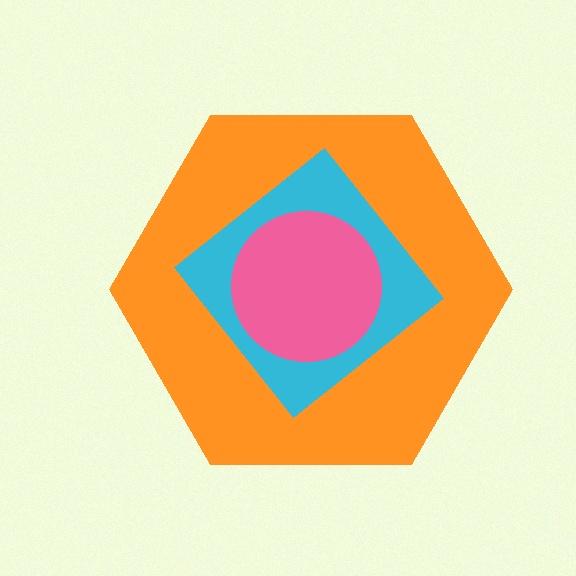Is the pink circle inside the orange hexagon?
Yes.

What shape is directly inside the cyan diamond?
The pink circle.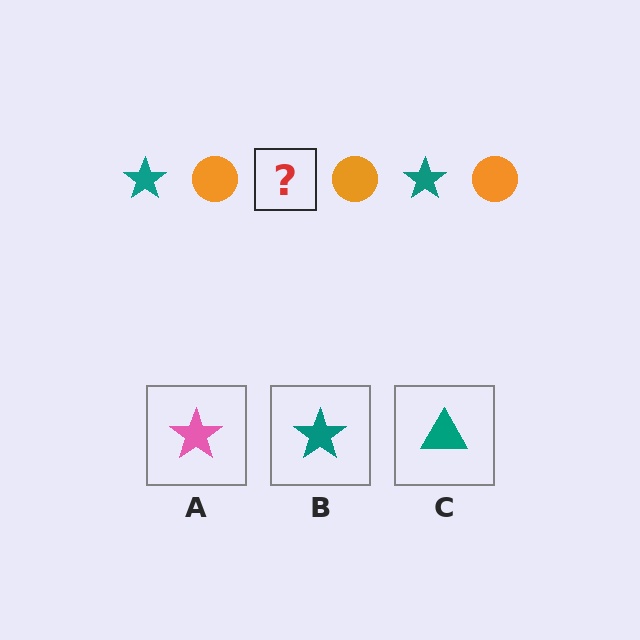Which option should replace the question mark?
Option B.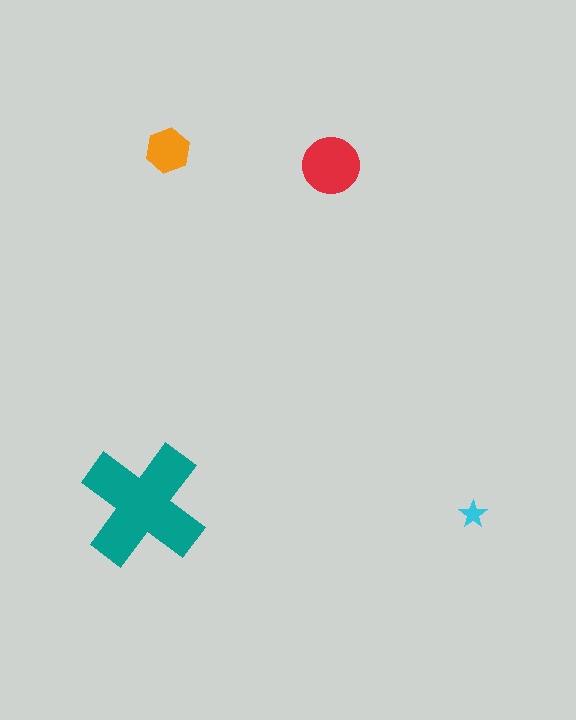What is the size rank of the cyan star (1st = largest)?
4th.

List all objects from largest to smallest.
The teal cross, the red circle, the orange hexagon, the cyan star.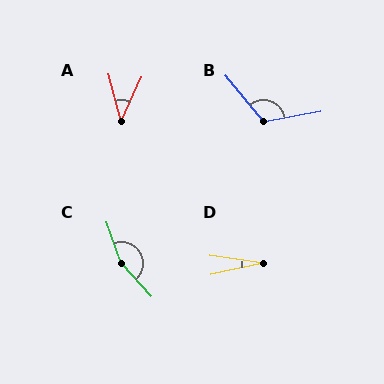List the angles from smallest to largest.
D (20°), A (40°), B (119°), C (158°).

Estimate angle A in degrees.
Approximately 40 degrees.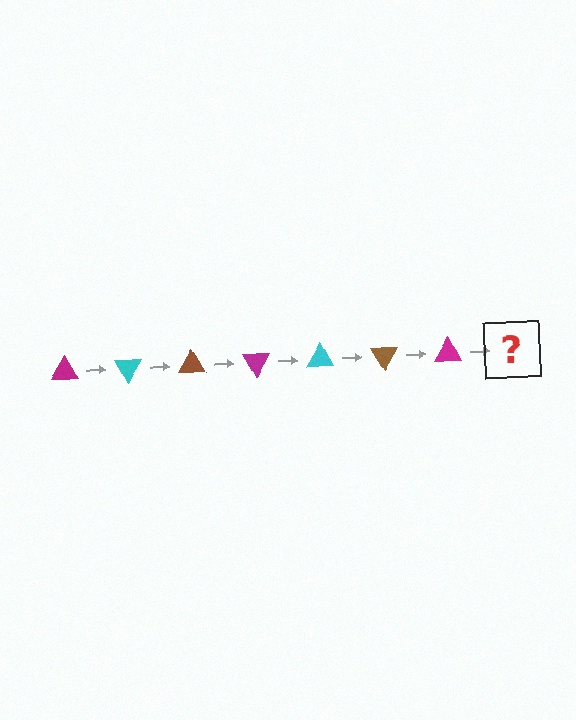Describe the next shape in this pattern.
It should be a cyan triangle, rotated 420 degrees from the start.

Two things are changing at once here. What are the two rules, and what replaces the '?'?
The two rules are that it rotates 60 degrees each step and the color cycles through magenta, cyan, and brown. The '?' should be a cyan triangle, rotated 420 degrees from the start.